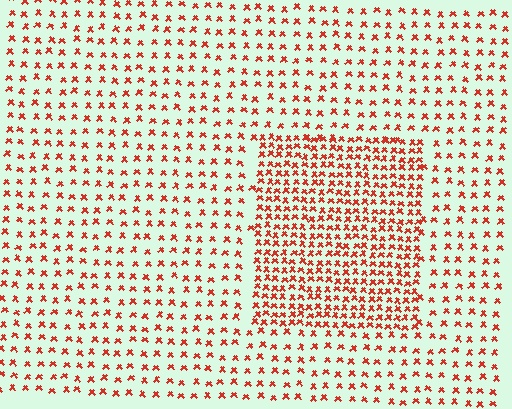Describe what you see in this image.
The image contains small red elements arranged at two different densities. A rectangle-shaped region is visible where the elements are more densely packed than the surrounding area.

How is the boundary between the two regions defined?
The boundary is defined by a change in element density (approximately 2.2x ratio). All elements are the same color, size, and shape.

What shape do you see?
I see a rectangle.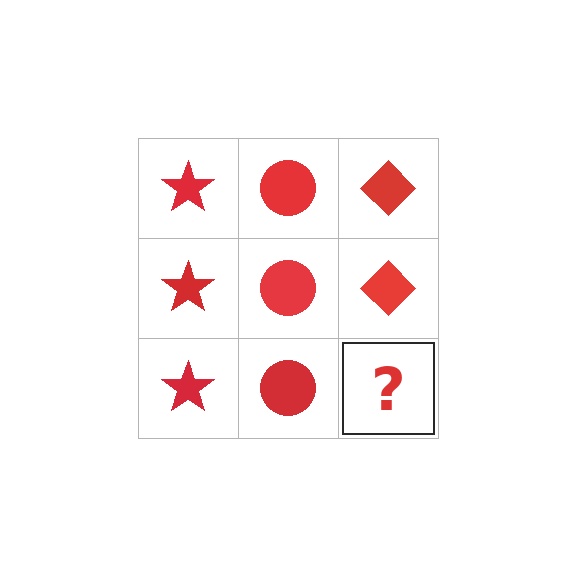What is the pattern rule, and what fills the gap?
The rule is that each column has a consistent shape. The gap should be filled with a red diamond.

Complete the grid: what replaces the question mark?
The question mark should be replaced with a red diamond.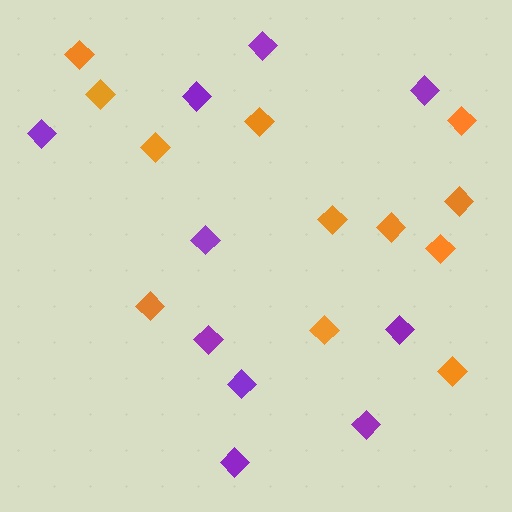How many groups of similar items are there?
There are 2 groups: one group of purple diamonds (10) and one group of orange diamonds (12).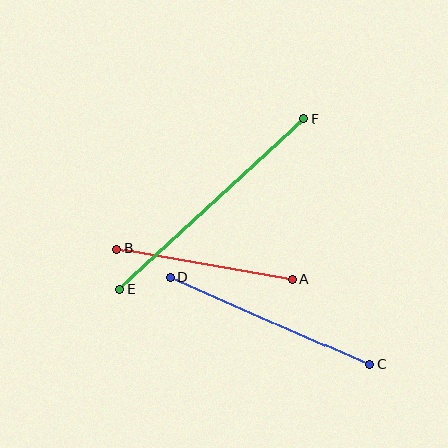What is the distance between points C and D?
The distance is approximately 217 pixels.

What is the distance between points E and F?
The distance is approximately 251 pixels.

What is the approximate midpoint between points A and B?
The midpoint is at approximately (205, 264) pixels.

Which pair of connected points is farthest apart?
Points E and F are farthest apart.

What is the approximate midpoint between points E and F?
The midpoint is at approximately (212, 204) pixels.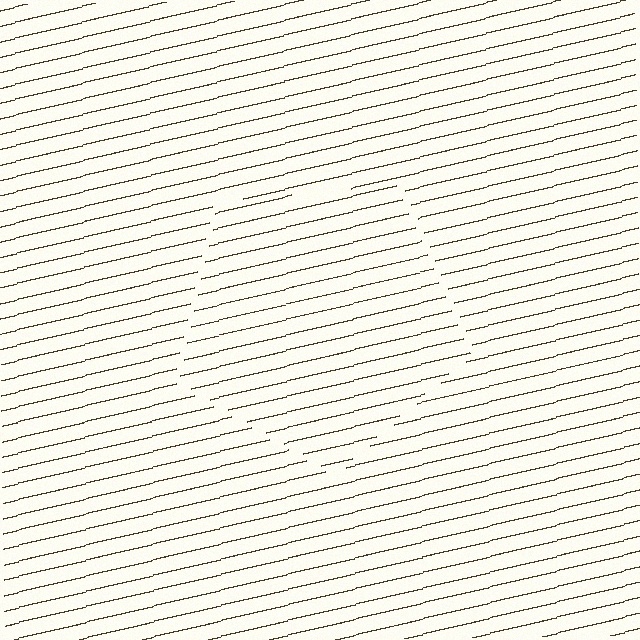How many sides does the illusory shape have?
5 sides — the line-ends trace a pentagon.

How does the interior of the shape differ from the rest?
The interior of the shape contains the same grating, shifted by half a period — the contour is defined by the phase discontinuity where line-ends from the inner and outer gratings abut.